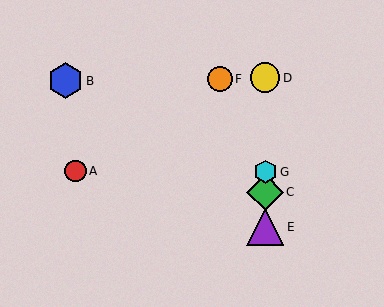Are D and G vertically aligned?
Yes, both are at x≈265.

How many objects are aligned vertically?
4 objects (C, D, E, G) are aligned vertically.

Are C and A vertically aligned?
No, C is at x≈265 and A is at x≈75.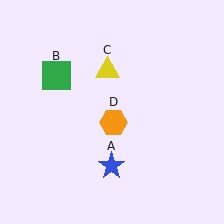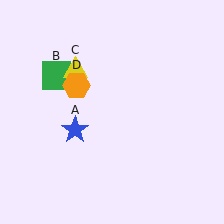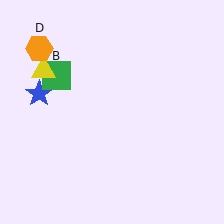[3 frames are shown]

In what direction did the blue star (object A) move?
The blue star (object A) moved up and to the left.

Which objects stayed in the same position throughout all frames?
Green square (object B) remained stationary.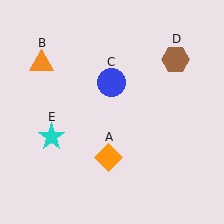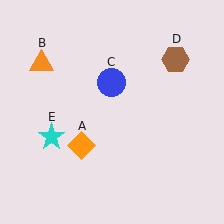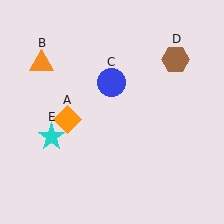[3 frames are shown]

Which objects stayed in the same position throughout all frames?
Orange triangle (object B) and blue circle (object C) and brown hexagon (object D) and cyan star (object E) remained stationary.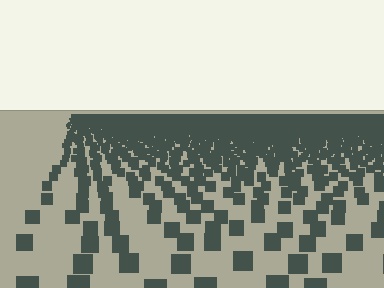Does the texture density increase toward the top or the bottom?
Density increases toward the top.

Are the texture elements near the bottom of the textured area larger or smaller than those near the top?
Larger. Near the bottom, elements are closer to the viewer and appear at a bigger on-screen size.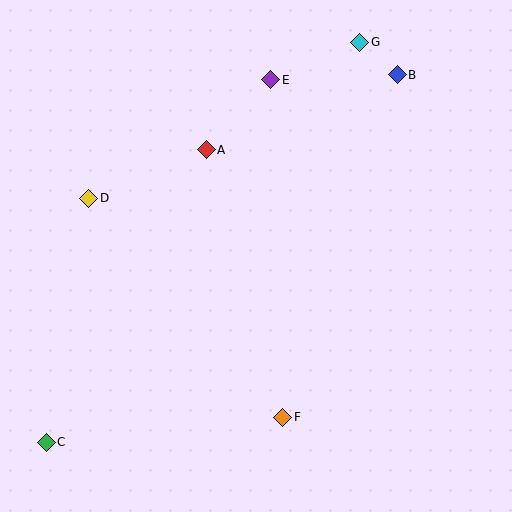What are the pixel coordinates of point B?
Point B is at (397, 75).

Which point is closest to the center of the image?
Point A at (206, 150) is closest to the center.